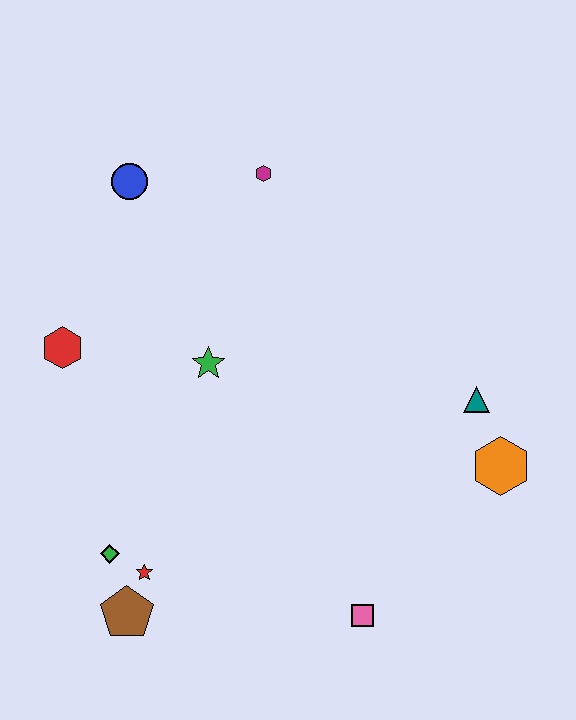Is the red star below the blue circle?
Yes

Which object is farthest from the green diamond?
The magenta hexagon is farthest from the green diamond.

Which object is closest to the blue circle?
The magenta hexagon is closest to the blue circle.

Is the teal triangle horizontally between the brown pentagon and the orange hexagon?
Yes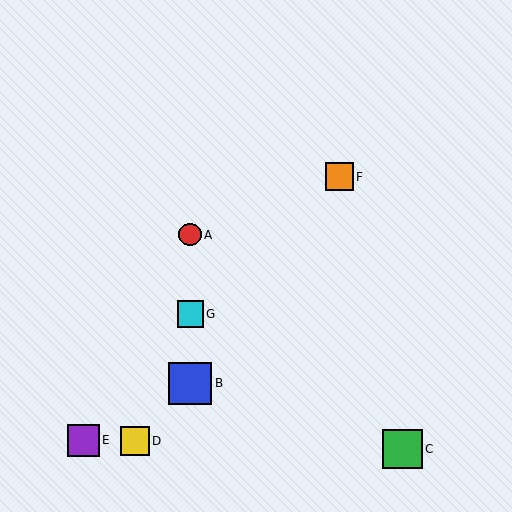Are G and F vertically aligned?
No, G is at x≈190 and F is at x≈339.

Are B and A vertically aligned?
Yes, both are at x≈190.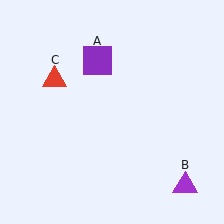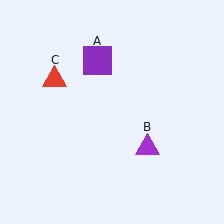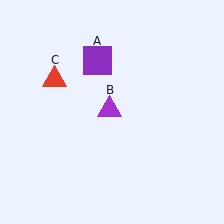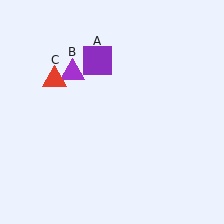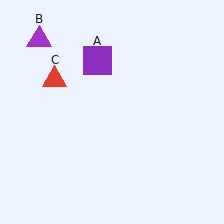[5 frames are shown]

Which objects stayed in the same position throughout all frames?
Purple square (object A) and red triangle (object C) remained stationary.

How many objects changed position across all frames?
1 object changed position: purple triangle (object B).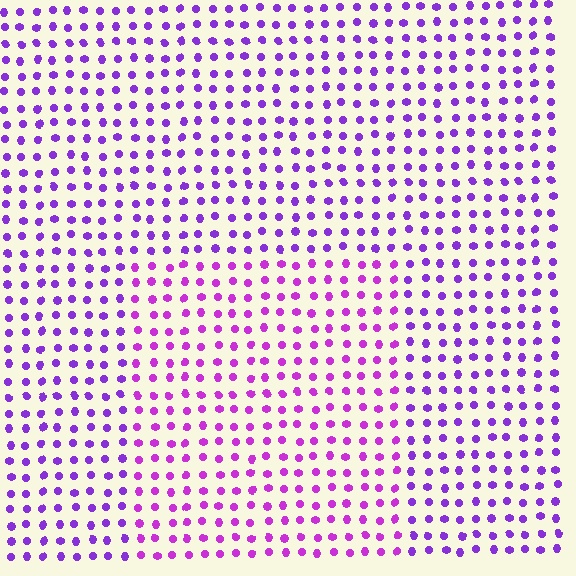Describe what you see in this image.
The image is filled with small purple elements in a uniform arrangement. A rectangle-shaped region is visible where the elements are tinted to a slightly different hue, forming a subtle color boundary.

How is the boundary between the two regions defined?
The boundary is defined purely by a slight shift in hue (about 24 degrees). Spacing, size, and orientation are identical on both sides.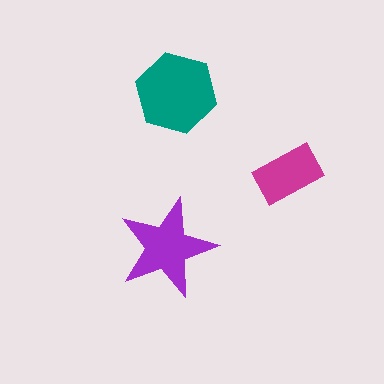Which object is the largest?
The teal hexagon.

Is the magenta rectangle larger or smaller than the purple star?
Smaller.